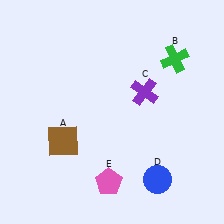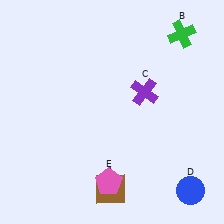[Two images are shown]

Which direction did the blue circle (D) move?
The blue circle (D) moved right.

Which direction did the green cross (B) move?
The green cross (B) moved up.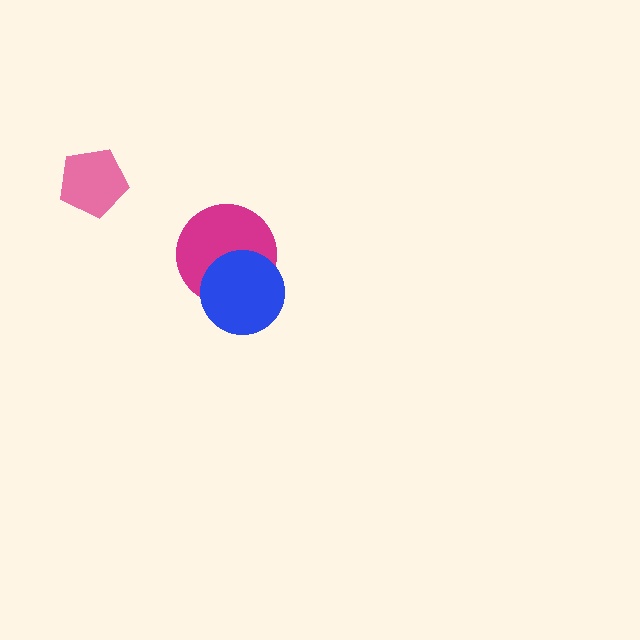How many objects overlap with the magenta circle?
1 object overlaps with the magenta circle.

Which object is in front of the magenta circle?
The blue circle is in front of the magenta circle.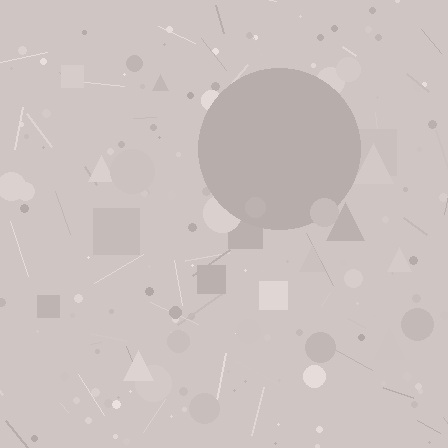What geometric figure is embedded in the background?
A circle is embedded in the background.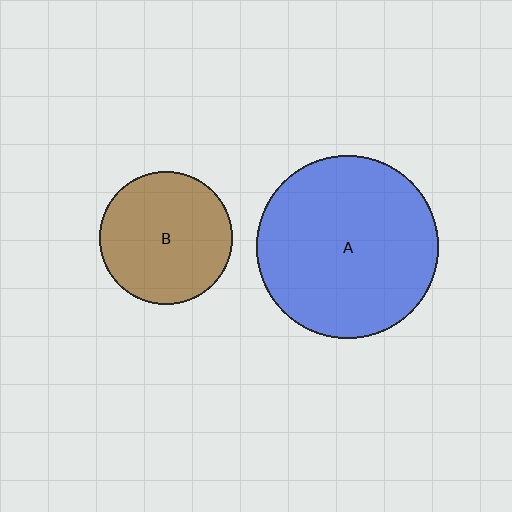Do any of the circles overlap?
No, none of the circles overlap.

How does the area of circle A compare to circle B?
Approximately 1.9 times.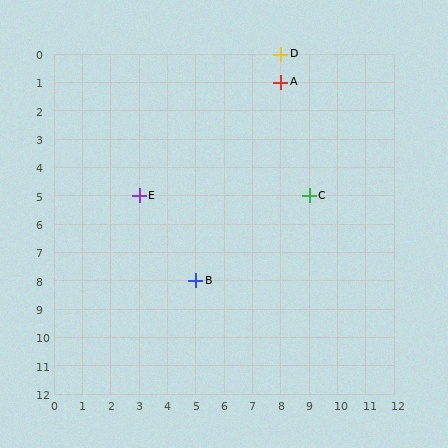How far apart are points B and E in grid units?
Points B and E are 2 columns and 3 rows apart (about 3.6 grid units diagonally).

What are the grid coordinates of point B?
Point B is at grid coordinates (5, 8).